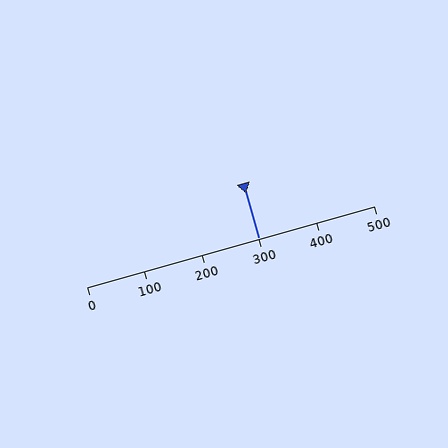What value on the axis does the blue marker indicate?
The marker indicates approximately 300.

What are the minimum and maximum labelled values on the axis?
The axis runs from 0 to 500.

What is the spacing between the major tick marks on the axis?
The major ticks are spaced 100 apart.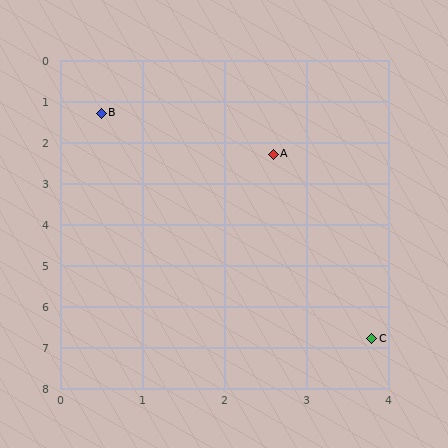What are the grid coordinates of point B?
Point B is at approximately (0.5, 1.3).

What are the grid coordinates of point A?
Point A is at approximately (2.6, 2.3).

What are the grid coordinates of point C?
Point C is at approximately (3.8, 6.8).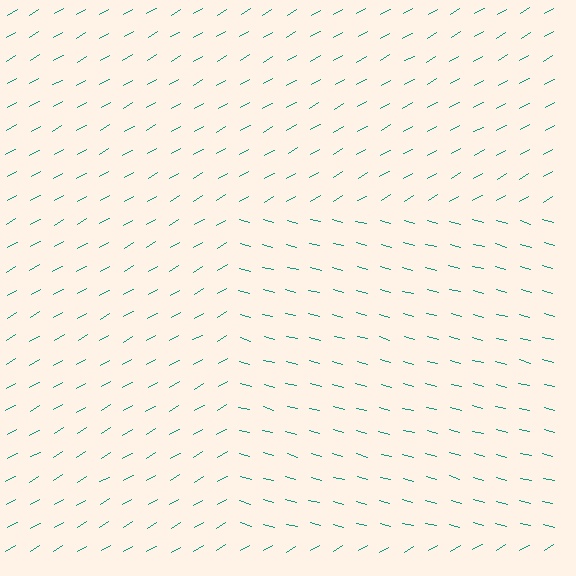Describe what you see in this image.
The image is filled with small teal line segments. A rectangle region in the image has lines oriented differently from the surrounding lines, creating a visible texture boundary.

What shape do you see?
I see a rectangle.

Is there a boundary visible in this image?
Yes, there is a texture boundary formed by a change in line orientation.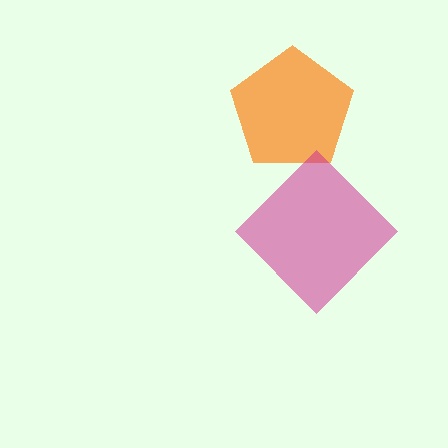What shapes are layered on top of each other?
The layered shapes are: an orange pentagon, a magenta diamond.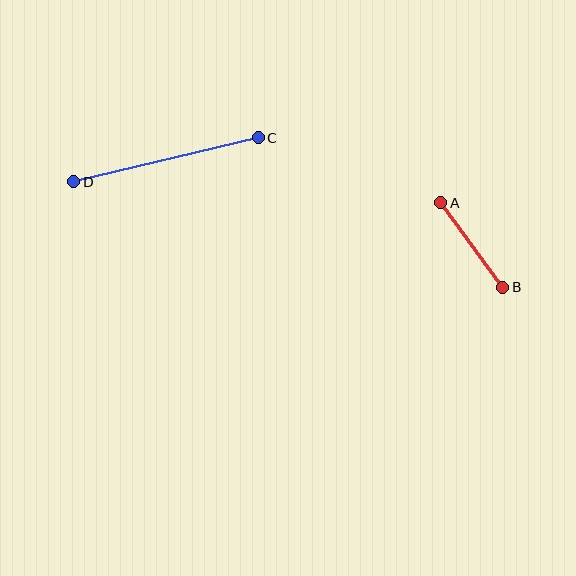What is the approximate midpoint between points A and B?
The midpoint is at approximately (472, 245) pixels.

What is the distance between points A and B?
The distance is approximately 105 pixels.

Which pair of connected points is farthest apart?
Points C and D are farthest apart.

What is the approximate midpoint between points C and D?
The midpoint is at approximately (166, 160) pixels.